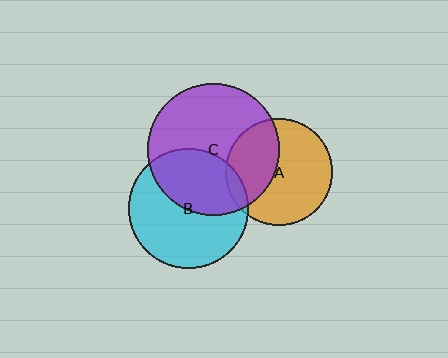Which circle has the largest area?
Circle C (purple).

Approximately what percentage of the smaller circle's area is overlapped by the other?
Approximately 35%.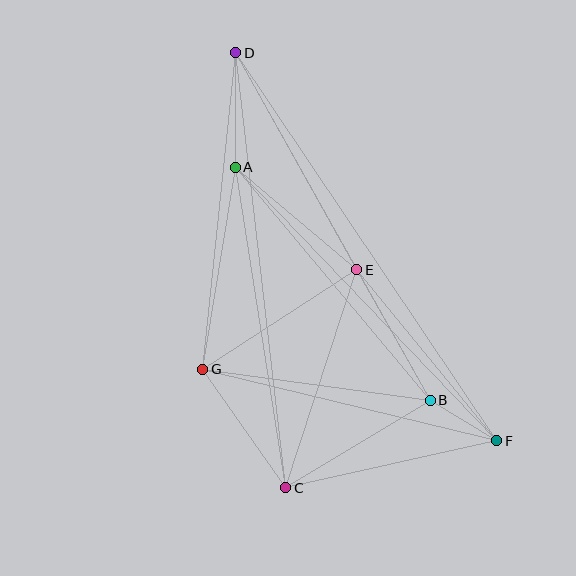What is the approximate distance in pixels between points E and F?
The distance between E and F is approximately 221 pixels.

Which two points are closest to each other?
Points B and F are closest to each other.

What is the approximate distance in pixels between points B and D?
The distance between B and D is approximately 398 pixels.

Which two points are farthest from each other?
Points D and F are farthest from each other.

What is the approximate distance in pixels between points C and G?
The distance between C and G is approximately 145 pixels.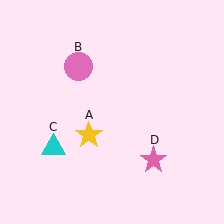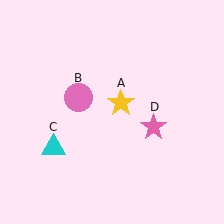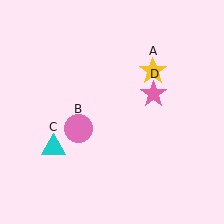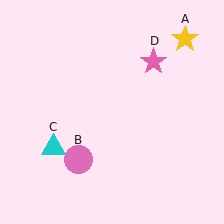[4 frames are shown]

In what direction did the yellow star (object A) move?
The yellow star (object A) moved up and to the right.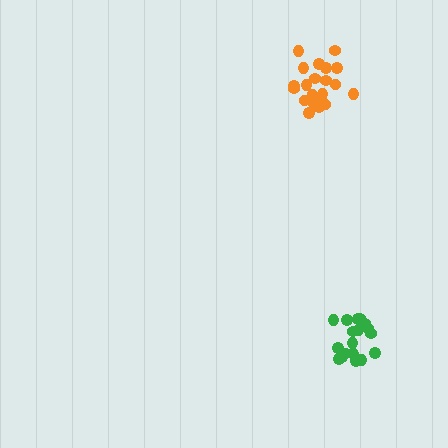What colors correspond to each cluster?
The clusters are colored: orange, green.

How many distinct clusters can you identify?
There are 2 distinct clusters.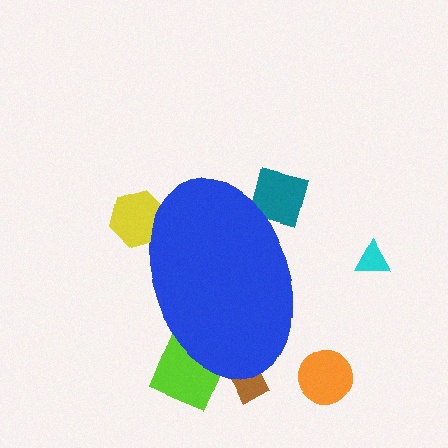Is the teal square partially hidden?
Yes, the teal square is partially hidden behind the blue ellipse.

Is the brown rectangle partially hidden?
Yes, the brown rectangle is partially hidden behind the blue ellipse.